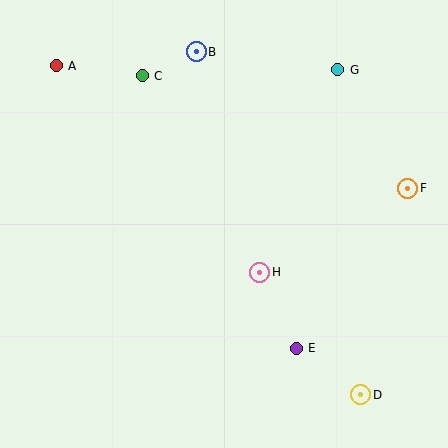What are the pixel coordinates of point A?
Point A is at (56, 66).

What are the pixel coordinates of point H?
Point H is at (260, 272).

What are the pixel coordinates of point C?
Point C is at (142, 76).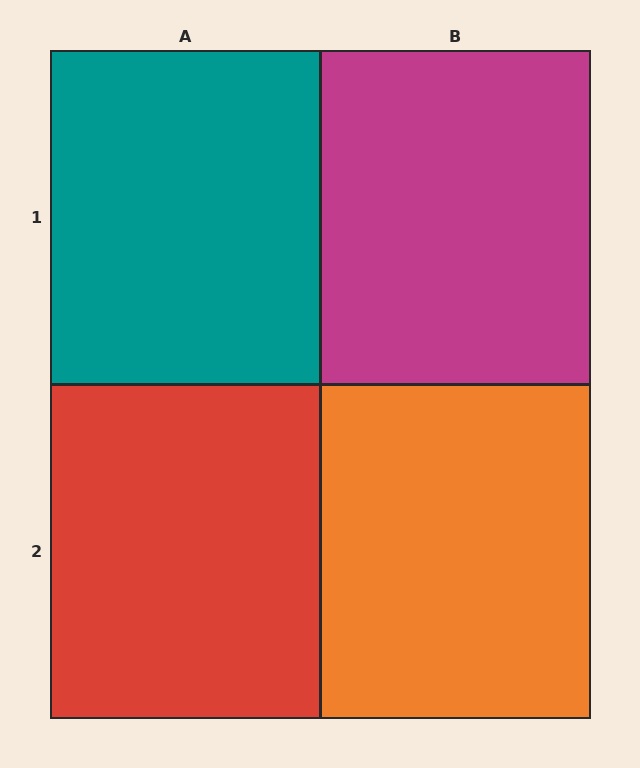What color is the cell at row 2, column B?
Orange.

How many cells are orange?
1 cell is orange.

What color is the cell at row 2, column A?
Red.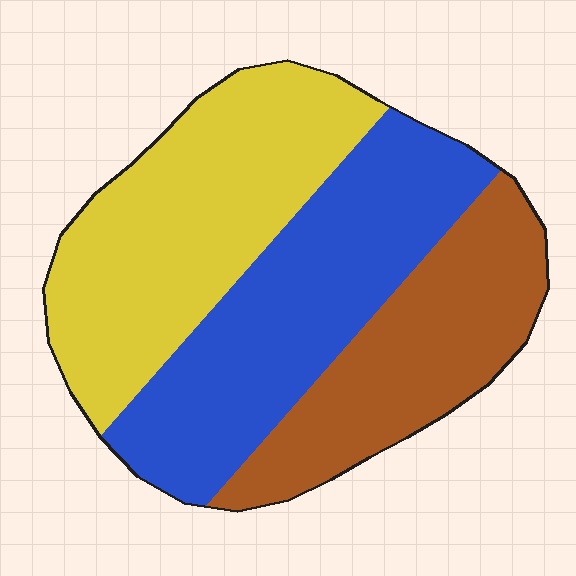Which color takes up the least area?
Brown, at roughly 25%.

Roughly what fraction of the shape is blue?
Blue covers about 35% of the shape.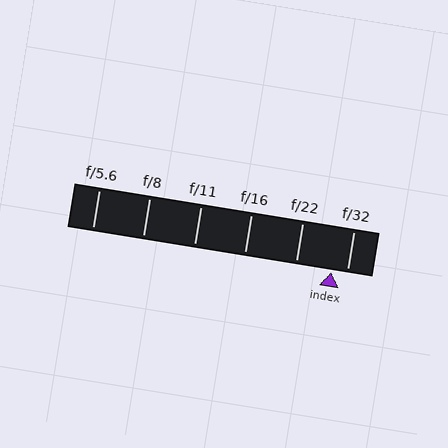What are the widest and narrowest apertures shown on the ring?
The widest aperture shown is f/5.6 and the narrowest is f/32.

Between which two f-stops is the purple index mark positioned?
The index mark is between f/22 and f/32.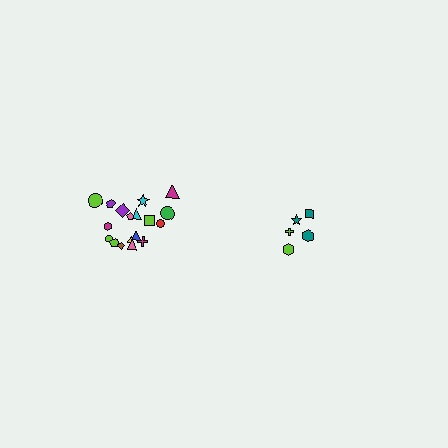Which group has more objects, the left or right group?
The left group.